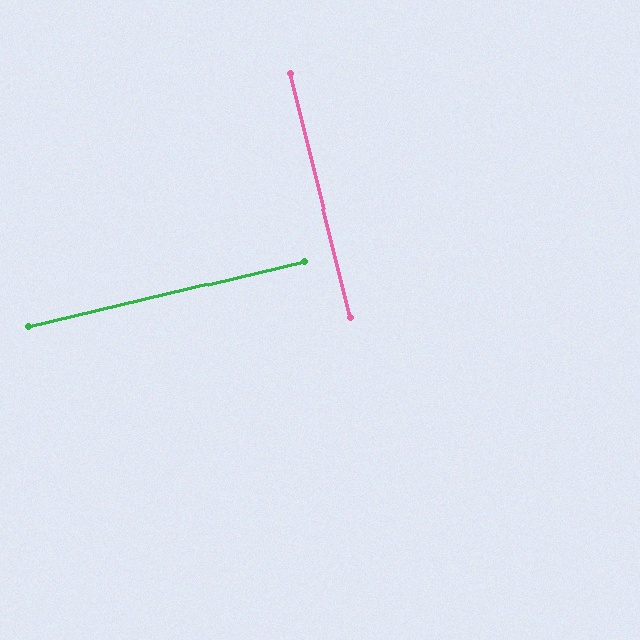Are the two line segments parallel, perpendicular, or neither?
Perpendicular — they meet at approximately 89°.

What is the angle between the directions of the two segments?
Approximately 89 degrees.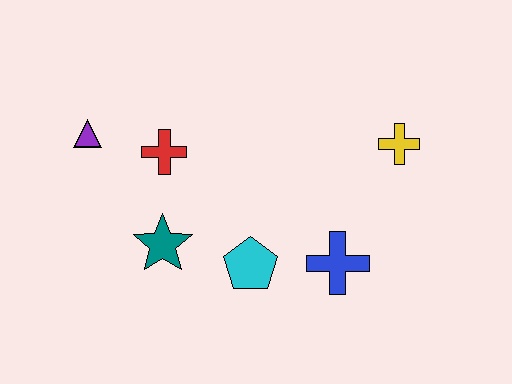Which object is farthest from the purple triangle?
The yellow cross is farthest from the purple triangle.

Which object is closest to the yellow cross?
The blue cross is closest to the yellow cross.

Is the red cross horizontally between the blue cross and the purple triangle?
Yes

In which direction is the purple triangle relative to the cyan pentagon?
The purple triangle is to the left of the cyan pentagon.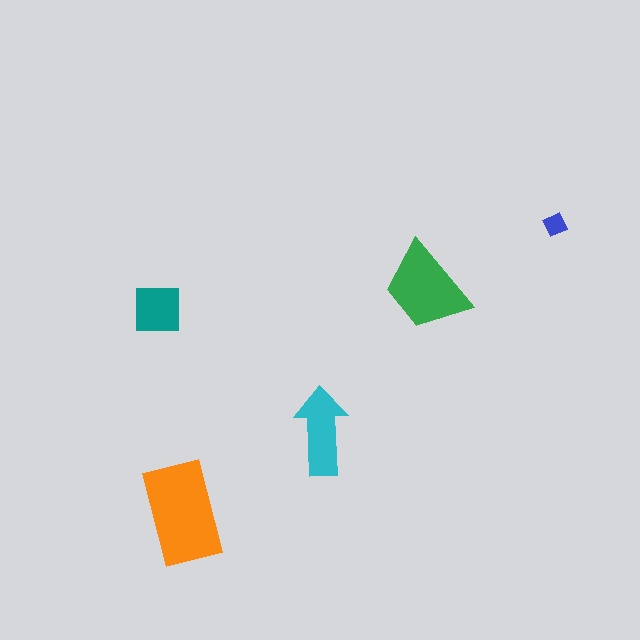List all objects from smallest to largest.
The blue diamond, the teal square, the cyan arrow, the green trapezoid, the orange rectangle.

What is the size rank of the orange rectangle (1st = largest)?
1st.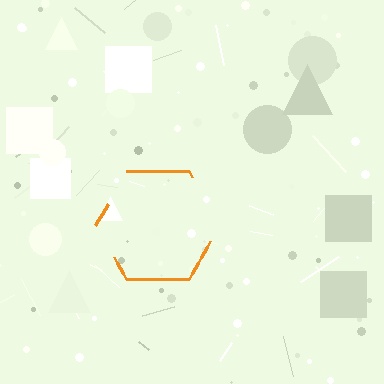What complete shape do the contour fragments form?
The contour fragments form a hexagon.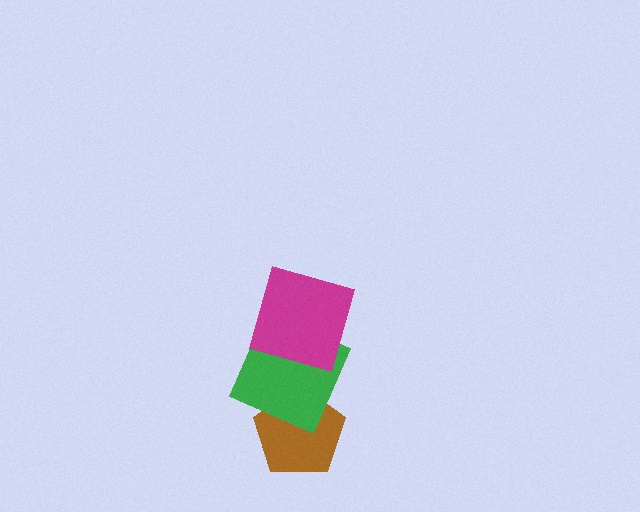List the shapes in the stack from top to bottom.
From top to bottom: the magenta square, the green square, the brown pentagon.